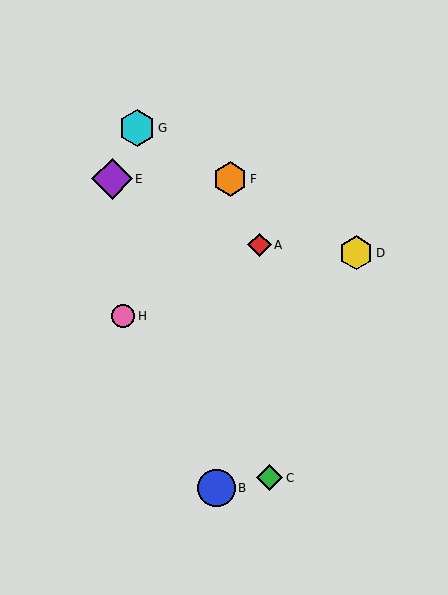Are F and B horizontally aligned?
No, F is at y≈179 and B is at y≈488.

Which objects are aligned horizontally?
Objects E, F are aligned horizontally.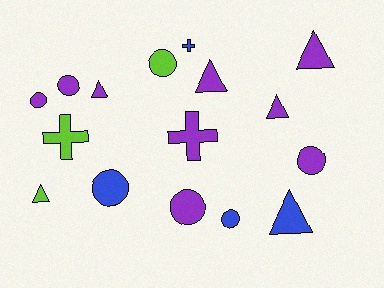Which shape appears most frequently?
Circle, with 7 objects.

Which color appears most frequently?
Purple, with 9 objects.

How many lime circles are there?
There is 1 lime circle.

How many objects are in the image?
There are 16 objects.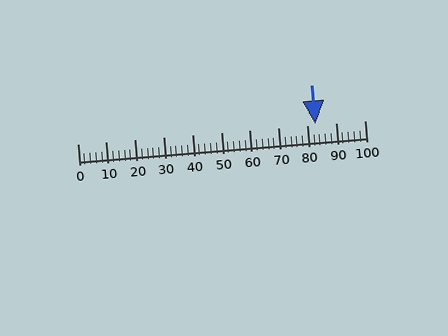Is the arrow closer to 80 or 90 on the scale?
The arrow is closer to 80.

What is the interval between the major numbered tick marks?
The major tick marks are spaced 10 units apart.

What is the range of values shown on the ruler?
The ruler shows values from 0 to 100.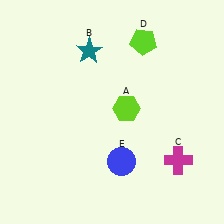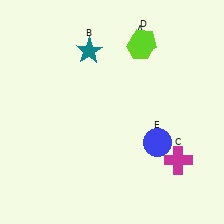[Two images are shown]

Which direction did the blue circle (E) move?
The blue circle (E) moved right.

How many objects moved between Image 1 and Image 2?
2 objects moved between the two images.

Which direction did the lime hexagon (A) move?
The lime hexagon (A) moved up.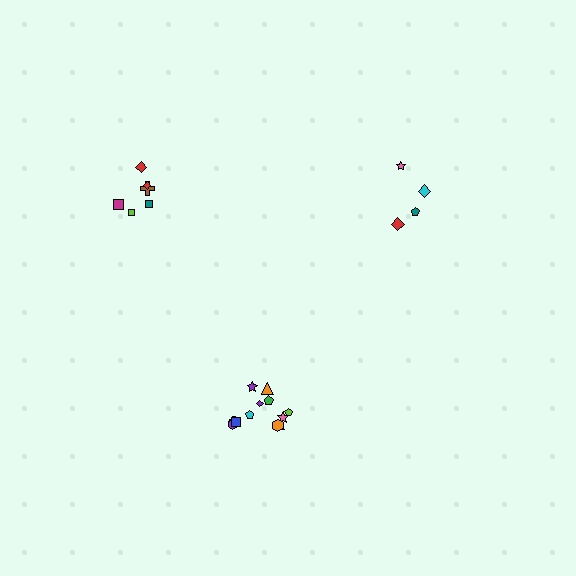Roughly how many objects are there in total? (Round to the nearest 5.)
Roughly 20 objects in total.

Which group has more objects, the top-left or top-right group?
The top-left group.